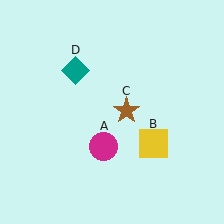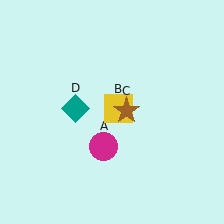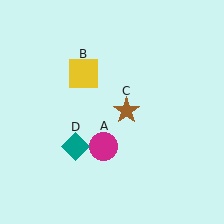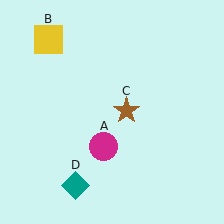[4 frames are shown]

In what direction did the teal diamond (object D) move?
The teal diamond (object D) moved down.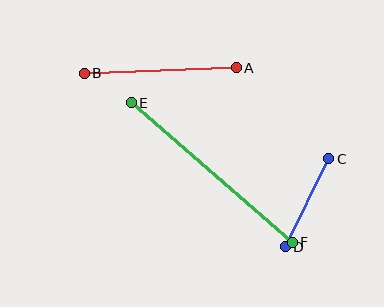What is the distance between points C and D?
The distance is approximately 98 pixels.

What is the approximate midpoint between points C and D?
The midpoint is at approximately (307, 203) pixels.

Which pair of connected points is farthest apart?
Points E and F are farthest apart.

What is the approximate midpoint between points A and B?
The midpoint is at approximately (160, 70) pixels.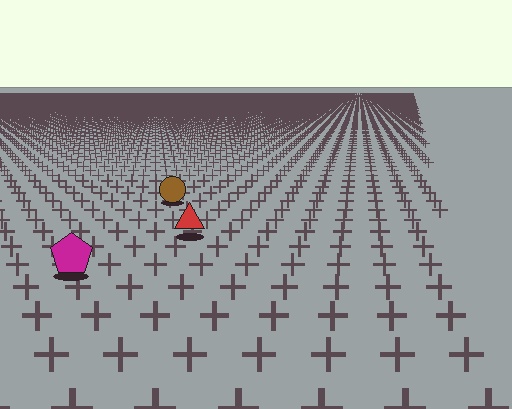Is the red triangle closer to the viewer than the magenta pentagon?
No. The magenta pentagon is closer — you can tell from the texture gradient: the ground texture is coarser near it.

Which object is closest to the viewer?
The magenta pentagon is closest. The texture marks near it are larger and more spread out.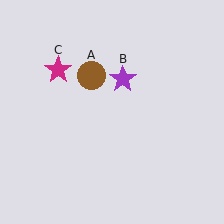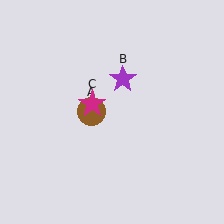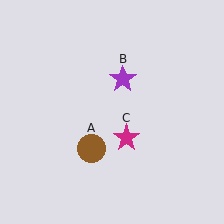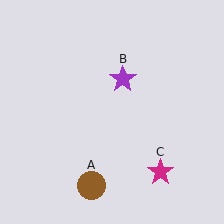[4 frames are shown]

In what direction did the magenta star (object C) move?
The magenta star (object C) moved down and to the right.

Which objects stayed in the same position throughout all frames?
Purple star (object B) remained stationary.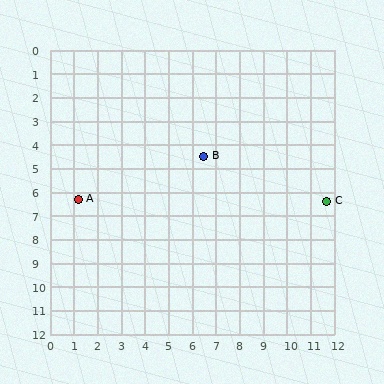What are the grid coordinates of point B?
Point B is at approximately (6.5, 4.5).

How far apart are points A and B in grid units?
Points A and B are about 5.6 grid units apart.